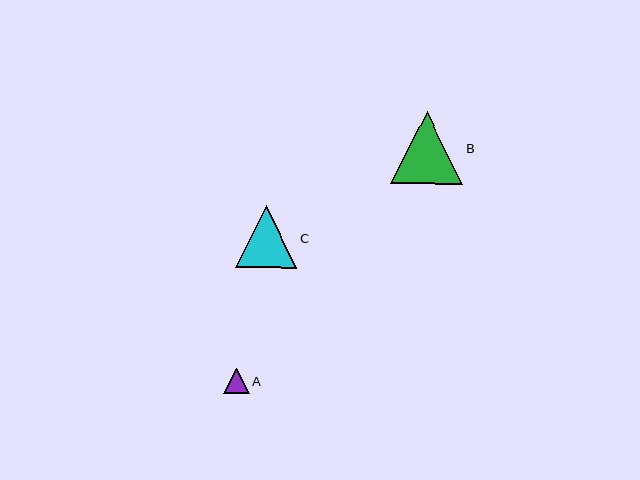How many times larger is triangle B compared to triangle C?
Triangle B is approximately 1.2 times the size of triangle C.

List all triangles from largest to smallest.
From largest to smallest: B, C, A.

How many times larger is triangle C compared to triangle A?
Triangle C is approximately 2.5 times the size of triangle A.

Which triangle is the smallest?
Triangle A is the smallest with a size of approximately 25 pixels.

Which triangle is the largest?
Triangle B is the largest with a size of approximately 72 pixels.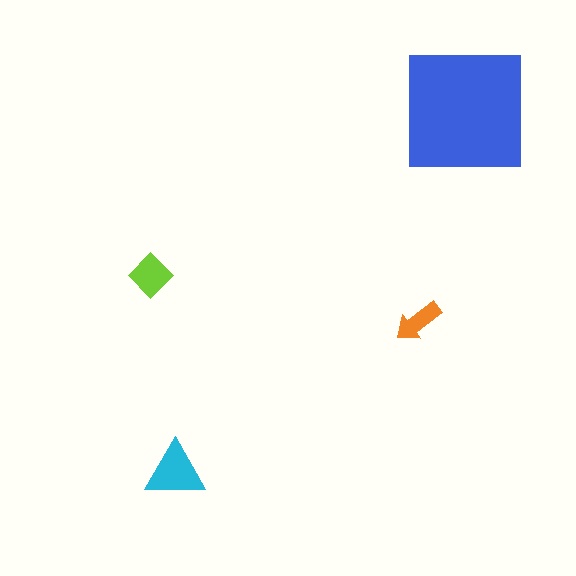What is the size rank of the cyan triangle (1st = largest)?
2nd.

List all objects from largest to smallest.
The blue square, the cyan triangle, the lime diamond, the orange arrow.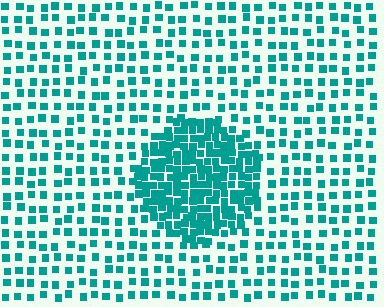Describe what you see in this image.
The image contains small teal elements arranged at two different densities. A circle-shaped region is visible where the elements are more densely packed than the surrounding area.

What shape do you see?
I see a circle.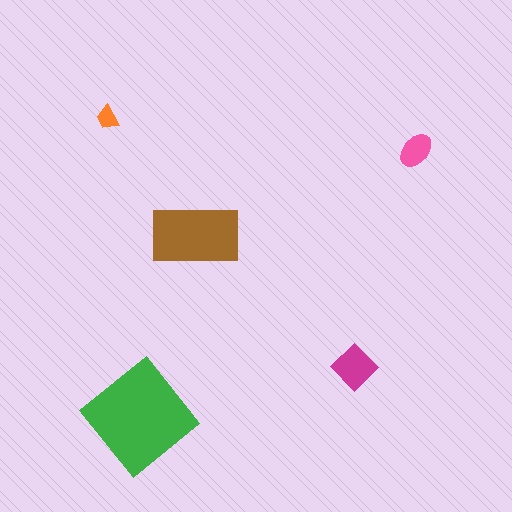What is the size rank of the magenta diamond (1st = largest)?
3rd.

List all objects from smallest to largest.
The orange trapezoid, the pink ellipse, the magenta diamond, the brown rectangle, the green diamond.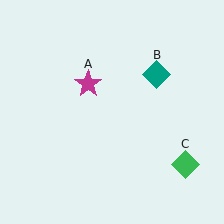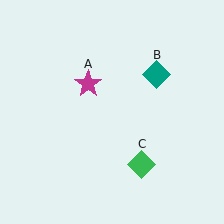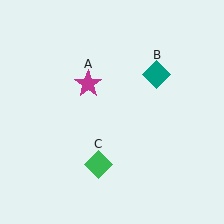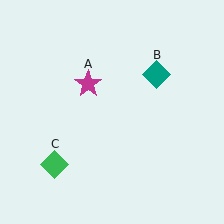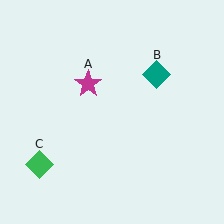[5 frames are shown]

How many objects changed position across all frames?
1 object changed position: green diamond (object C).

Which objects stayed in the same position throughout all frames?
Magenta star (object A) and teal diamond (object B) remained stationary.